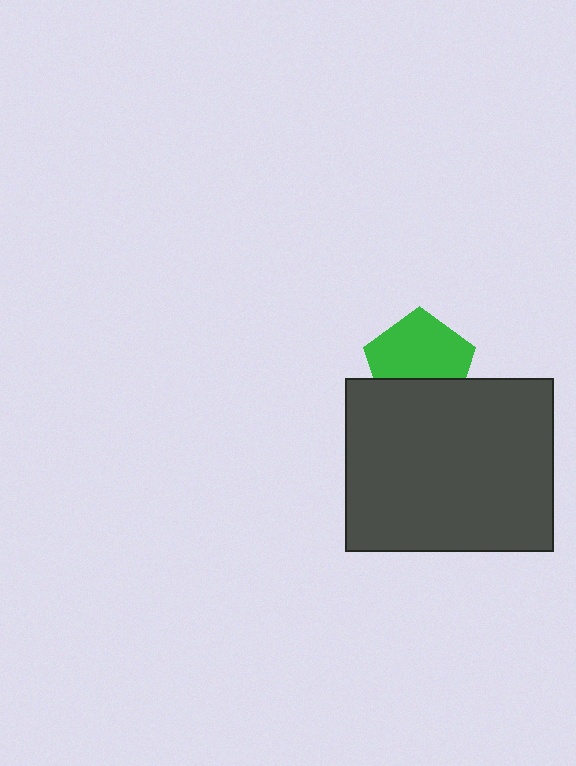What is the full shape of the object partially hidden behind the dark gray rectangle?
The partially hidden object is a green pentagon.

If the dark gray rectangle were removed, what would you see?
You would see the complete green pentagon.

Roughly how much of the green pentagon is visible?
About half of it is visible (roughly 65%).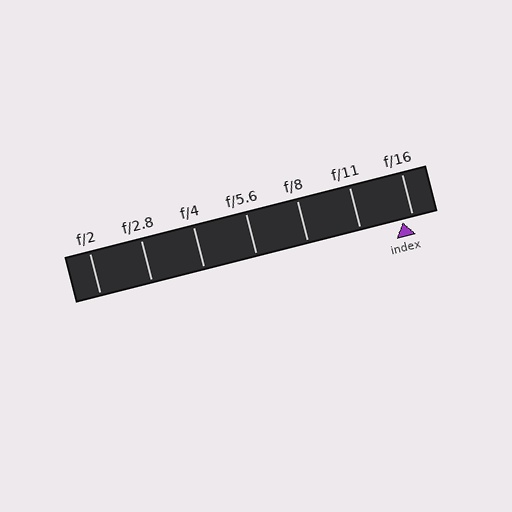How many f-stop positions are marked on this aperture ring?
There are 7 f-stop positions marked.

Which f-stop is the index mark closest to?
The index mark is closest to f/16.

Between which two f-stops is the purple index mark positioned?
The index mark is between f/11 and f/16.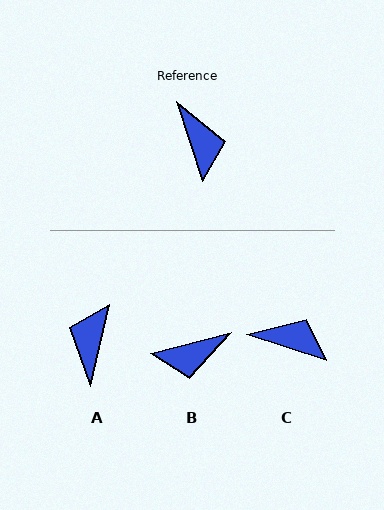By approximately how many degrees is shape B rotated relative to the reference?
Approximately 93 degrees clockwise.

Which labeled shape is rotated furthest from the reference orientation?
A, about 149 degrees away.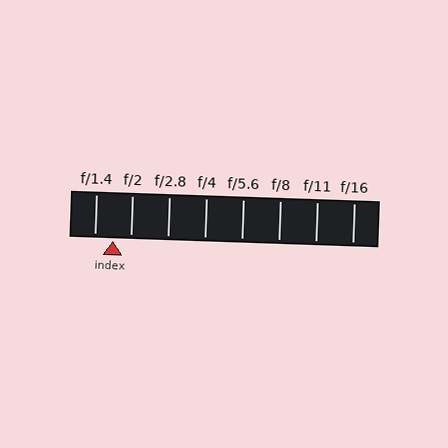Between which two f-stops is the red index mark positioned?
The index mark is between f/1.4 and f/2.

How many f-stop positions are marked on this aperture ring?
There are 8 f-stop positions marked.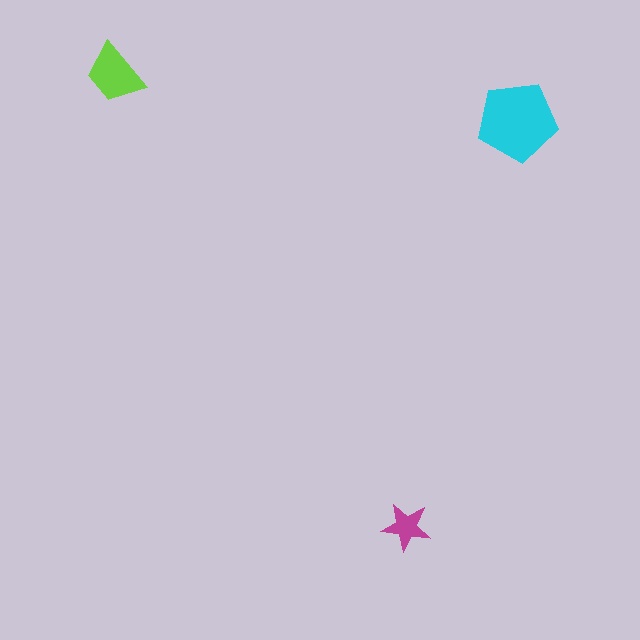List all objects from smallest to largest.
The magenta star, the lime trapezoid, the cyan pentagon.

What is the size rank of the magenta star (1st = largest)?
3rd.